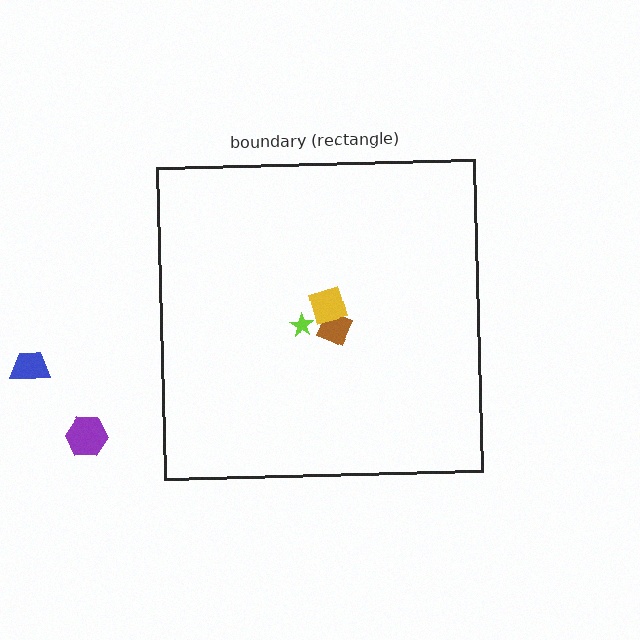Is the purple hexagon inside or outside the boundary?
Outside.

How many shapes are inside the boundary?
3 inside, 2 outside.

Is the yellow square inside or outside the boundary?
Inside.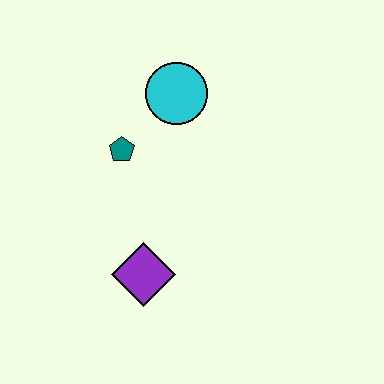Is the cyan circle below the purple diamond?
No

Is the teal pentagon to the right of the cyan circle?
No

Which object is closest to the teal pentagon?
The cyan circle is closest to the teal pentagon.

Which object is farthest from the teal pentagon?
The purple diamond is farthest from the teal pentagon.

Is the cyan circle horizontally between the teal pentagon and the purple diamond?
No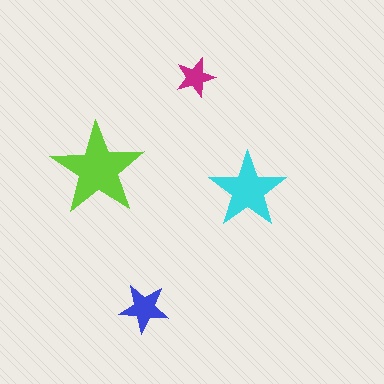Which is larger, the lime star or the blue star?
The lime one.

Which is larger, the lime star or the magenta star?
The lime one.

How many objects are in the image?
There are 4 objects in the image.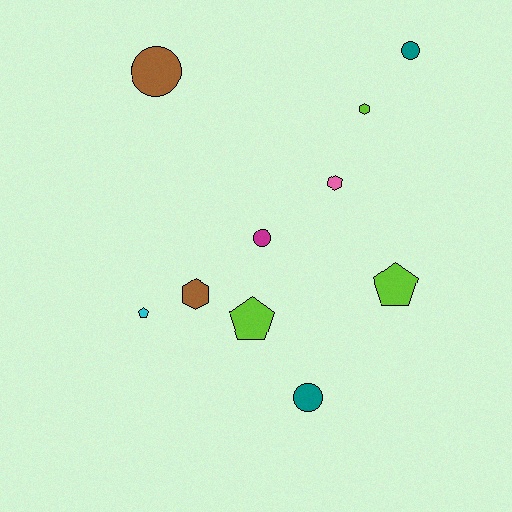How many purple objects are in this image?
There are no purple objects.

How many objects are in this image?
There are 10 objects.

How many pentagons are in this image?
There are 3 pentagons.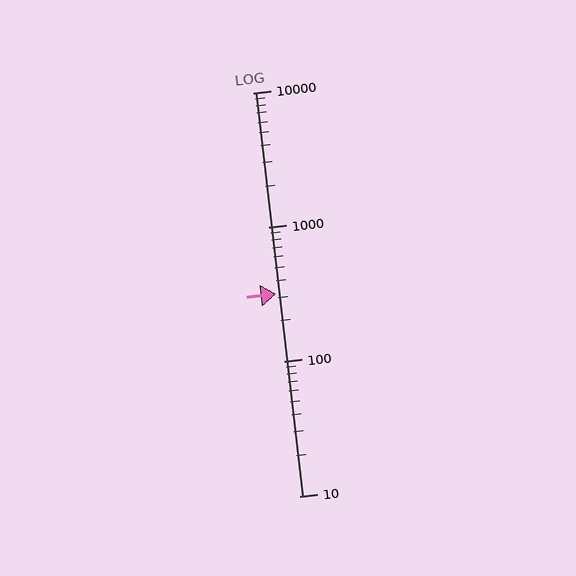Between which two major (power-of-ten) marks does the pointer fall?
The pointer is between 100 and 1000.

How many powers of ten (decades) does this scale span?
The scale spans 3 decades, from 10 to 10000.